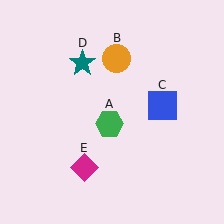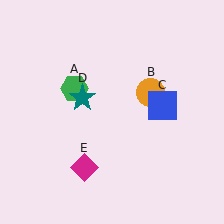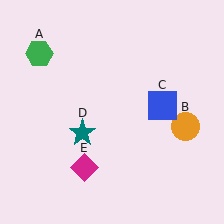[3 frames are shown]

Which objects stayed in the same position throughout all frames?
Blue square (object C) and magenta diamond (object E) remained stationary.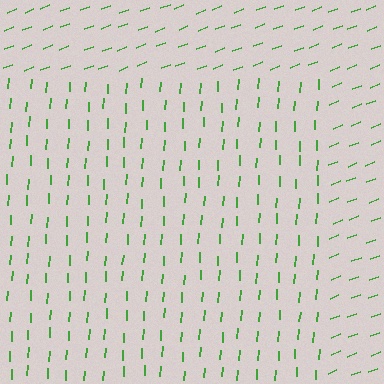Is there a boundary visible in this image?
Yes, there is a texture boundary formed by a change in line orientation.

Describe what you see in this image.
The image is filled with small green line segments. A rectangle region in the image has lines oriented differently from the surrounding lines, creating a visible texture boundary.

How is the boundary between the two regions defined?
The boundary is defined purely by a change in line orientation (approximately 65 degrees difference). All lines are the same color and thickness.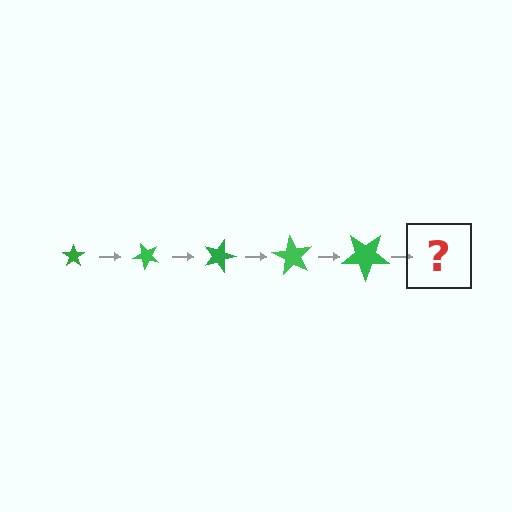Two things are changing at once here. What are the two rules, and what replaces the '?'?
The two rules are that the star grows larger each step and it rotates 45 degrees each step. The '?' should be a star, larger than the previous one and rotated 225 degrees from the start.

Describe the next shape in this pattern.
It should be a star, larger than the previous one and rotated 225 degrees from the start.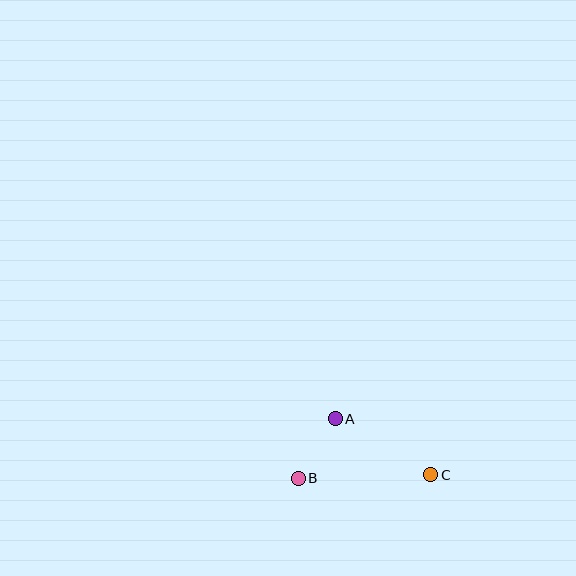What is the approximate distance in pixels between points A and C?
The distance between A and C is approximately 111 pixels.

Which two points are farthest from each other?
Points B and C are farthest from each other.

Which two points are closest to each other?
Points A and B are closest to each other.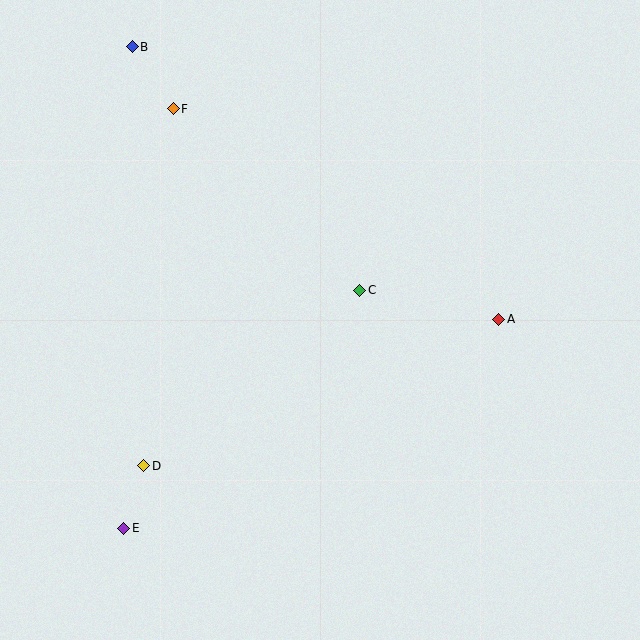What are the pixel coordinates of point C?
Point C is at (360, 290).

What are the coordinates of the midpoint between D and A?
The midpoint between D and A is at (321, 393).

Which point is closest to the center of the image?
Point C at (360, 290) is closest to the center.